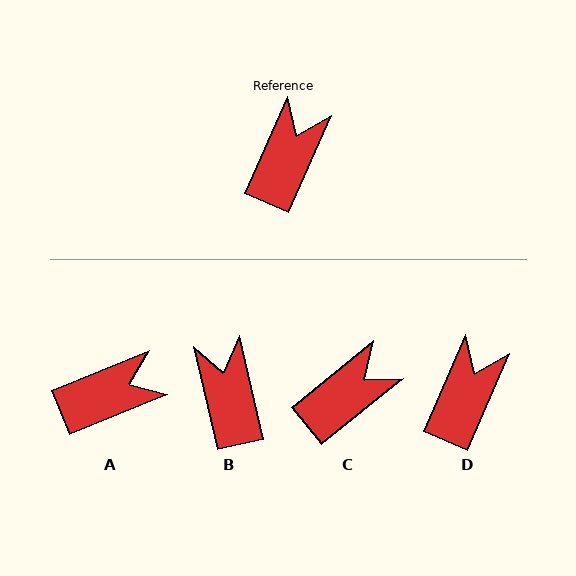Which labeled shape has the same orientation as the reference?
D.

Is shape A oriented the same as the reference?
No, it is off by about 44 degrees.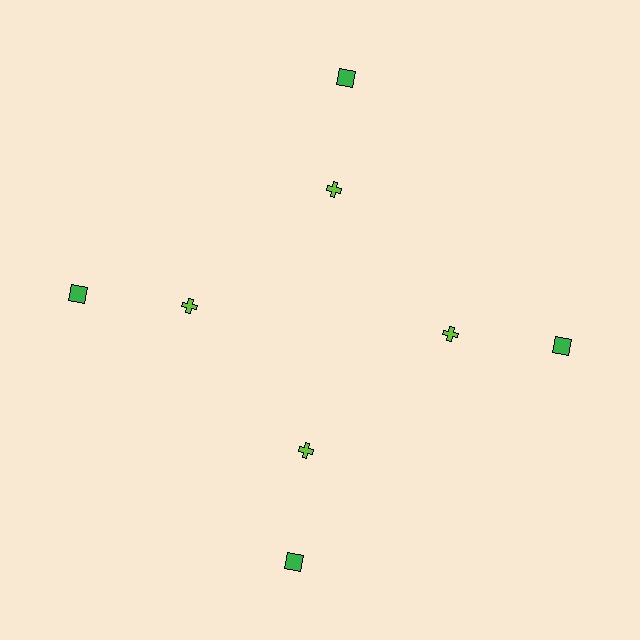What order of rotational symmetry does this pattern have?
This pattern has 4-fold rotational symmetry.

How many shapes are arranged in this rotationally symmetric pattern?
There are 8 shapes, arranged in 4 groups of 2.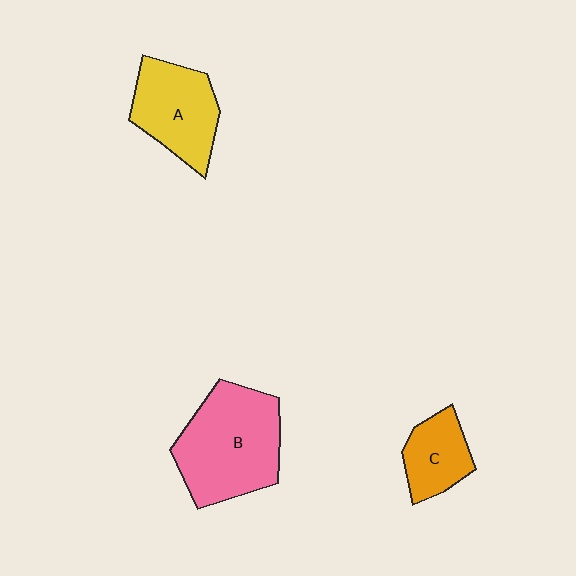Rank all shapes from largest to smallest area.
From largest to smallest: B (pink), A (yellow), C (orange).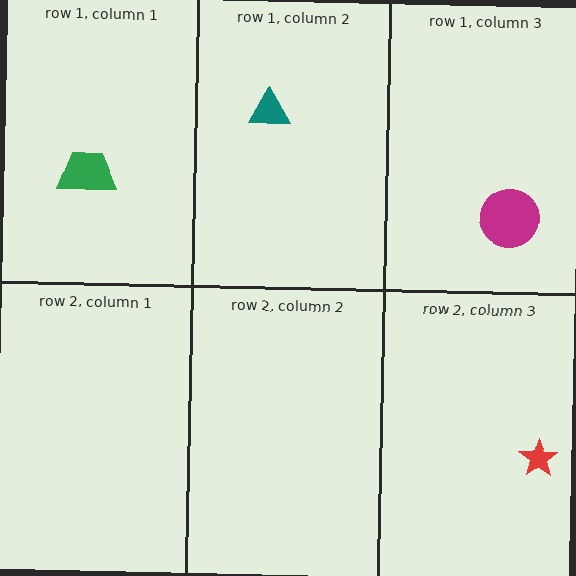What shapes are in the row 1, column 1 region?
The green trapezoid.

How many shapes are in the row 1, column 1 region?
1.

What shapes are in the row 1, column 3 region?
The magenta circle.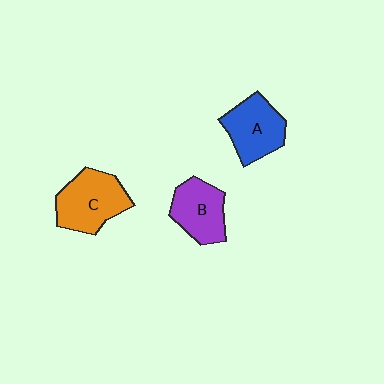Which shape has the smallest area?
Shape B (purple).